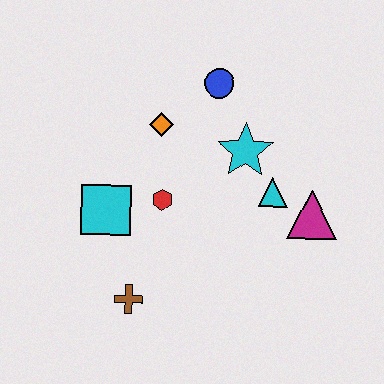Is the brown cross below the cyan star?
Yes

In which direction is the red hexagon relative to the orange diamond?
The red hexagon is below the orange diamond.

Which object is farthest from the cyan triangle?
The brown cross is farthest from the cyan triangle.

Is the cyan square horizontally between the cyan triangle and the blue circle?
No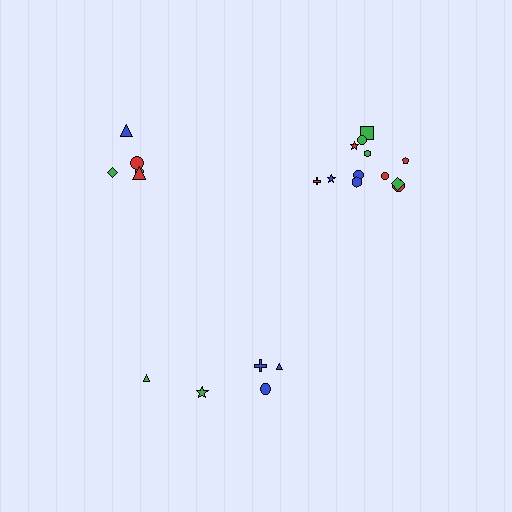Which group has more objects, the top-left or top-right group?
The top-right group.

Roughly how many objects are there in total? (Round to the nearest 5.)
Roughly 20 objects in total.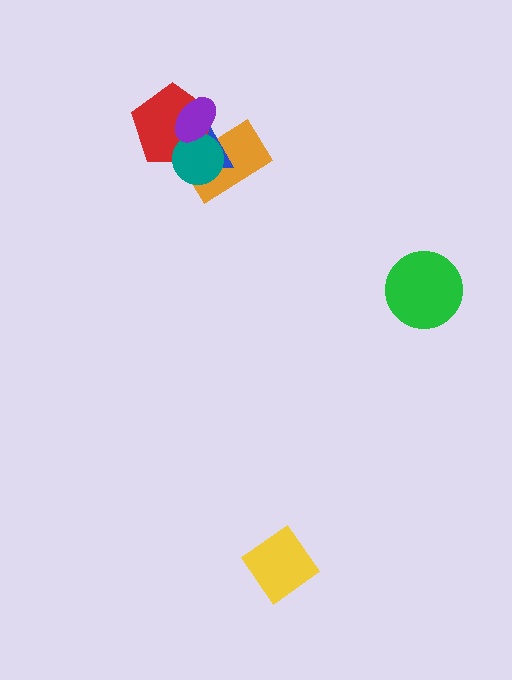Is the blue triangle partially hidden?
Yes, it is partially covered by another shape.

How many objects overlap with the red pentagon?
4 objects overlap with the red pentagon.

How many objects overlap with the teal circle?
4 objects overlap with the teal circle.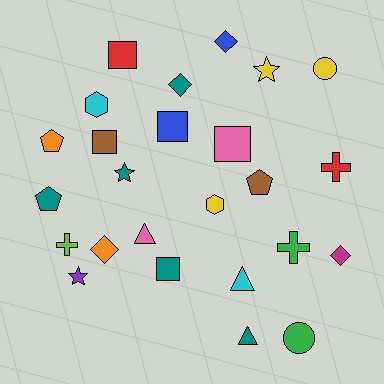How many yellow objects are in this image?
There are 3 yellow objects.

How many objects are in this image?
There are 25 objects.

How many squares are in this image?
There are 5 squares.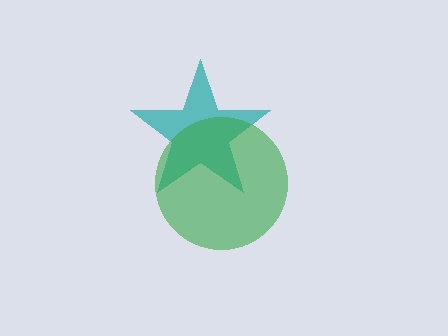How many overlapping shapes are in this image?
There are 2 overlapping shapes in the image.